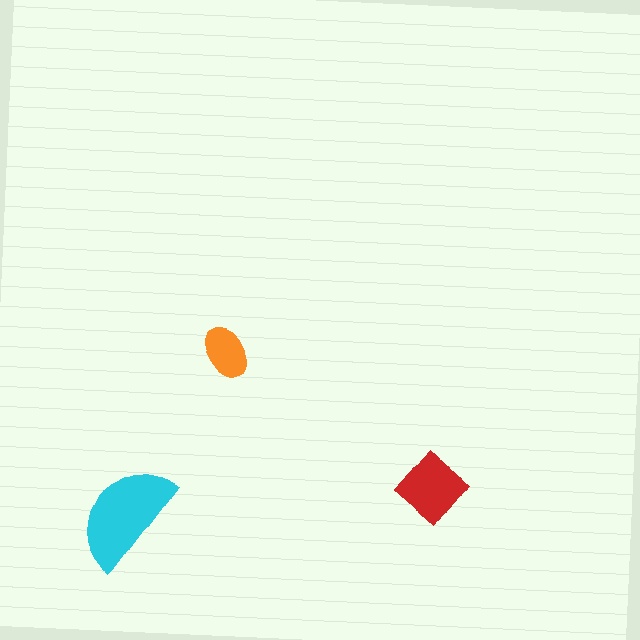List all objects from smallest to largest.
The orange ellipse, the red diamond, the cyan semicircle.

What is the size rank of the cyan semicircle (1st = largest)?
1st.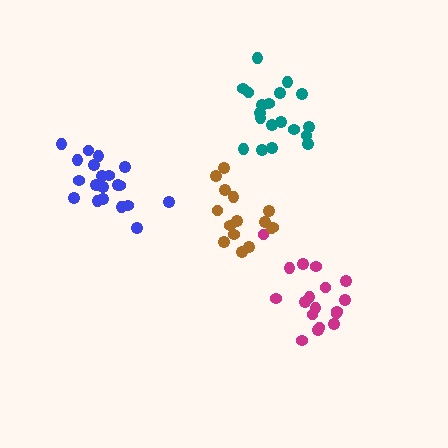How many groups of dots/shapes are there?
There are 4 groups.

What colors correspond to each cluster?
The clusters are colored: magenta, brown, teal, blue.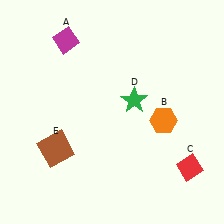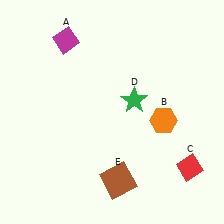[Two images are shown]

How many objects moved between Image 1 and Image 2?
1 object moved between the two images.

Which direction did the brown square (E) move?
The brown square (E) moved right.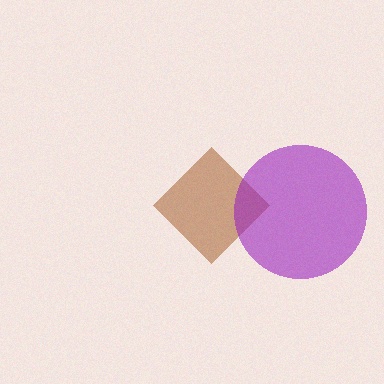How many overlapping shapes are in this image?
There are 2 overlapping shapes in the image.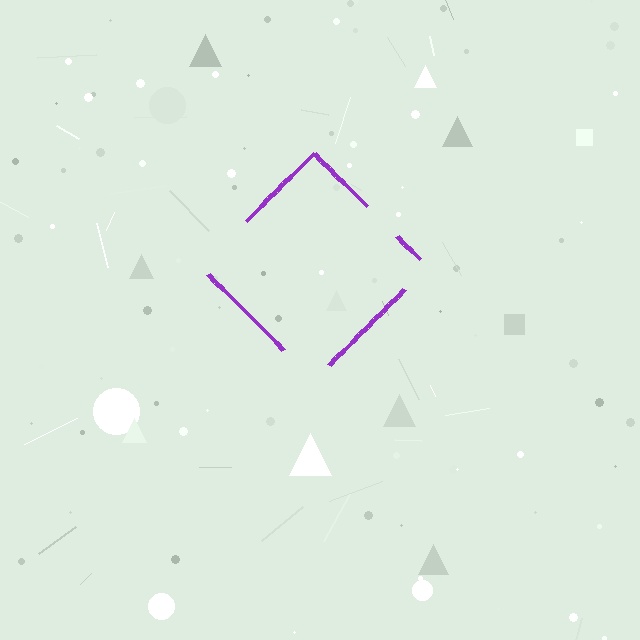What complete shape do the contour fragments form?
The contour fragments form a diamond.